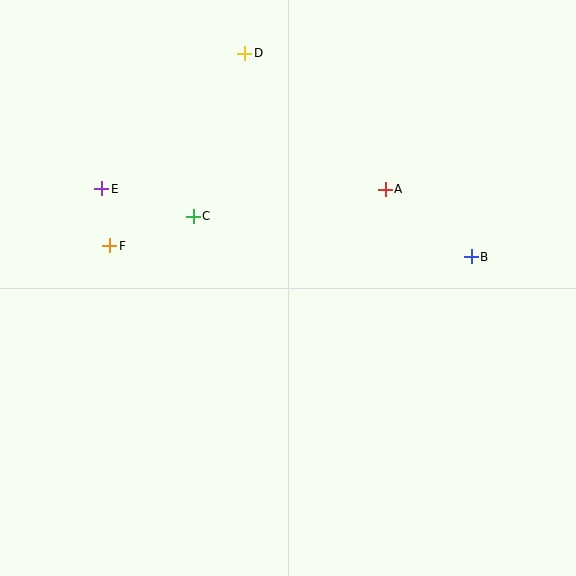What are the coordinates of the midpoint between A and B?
The midpoint between A and B is at (428, 223).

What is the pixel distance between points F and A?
The distance between F and A is 281 pixels.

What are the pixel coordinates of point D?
Point D is at (245, 53).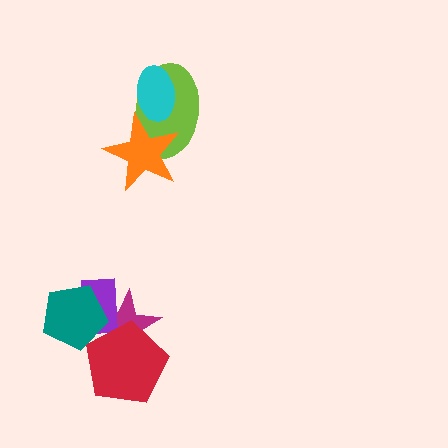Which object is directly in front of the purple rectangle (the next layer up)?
The red pentagon is directly in front of the purple rectangle.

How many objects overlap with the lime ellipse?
2 objects overlap with the lime ellipse.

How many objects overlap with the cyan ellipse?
2 objects overlap with the cyan ellipse.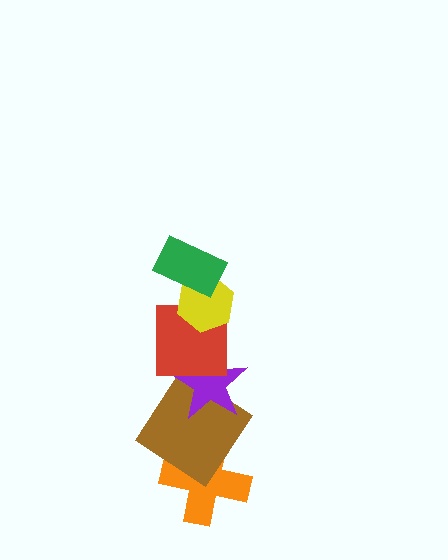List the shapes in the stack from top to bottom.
From top to bottom: the green rectangle, the yellow hexagon, the red square, the purple star, the brown diamond, the orange cross.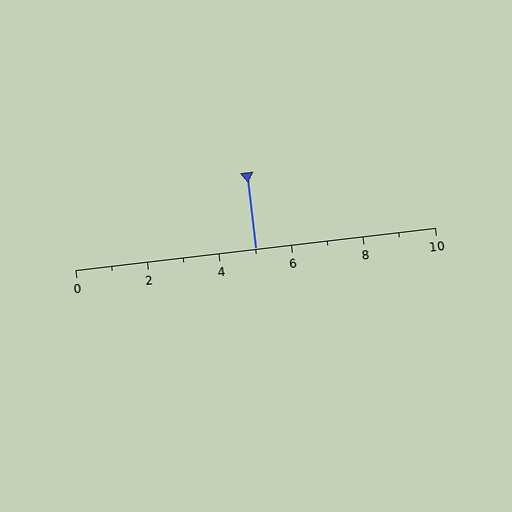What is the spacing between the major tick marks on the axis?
The major ticks are spaced 2 apart.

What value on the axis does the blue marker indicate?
The marker indicates approximately 5.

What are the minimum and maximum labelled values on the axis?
The axis runs from 0 to 10.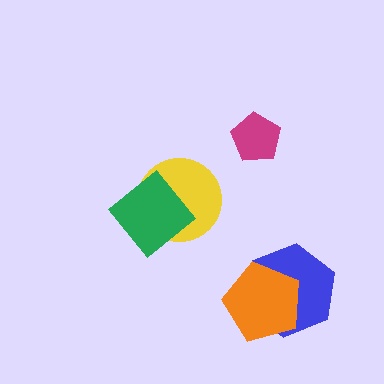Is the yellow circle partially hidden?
Yes, it is partially covered by another shape.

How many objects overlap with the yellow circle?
1 object overlaps with the yellow circle.